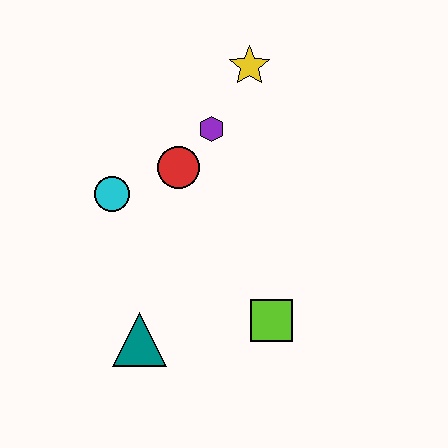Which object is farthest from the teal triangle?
The yellow star is farthest from the teal triangle.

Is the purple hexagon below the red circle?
No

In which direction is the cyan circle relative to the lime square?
The cyan circle is to the left of the lime square.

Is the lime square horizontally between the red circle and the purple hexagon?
No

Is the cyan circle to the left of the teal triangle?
Yes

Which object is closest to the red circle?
The purple hexagon is closest to the red circle.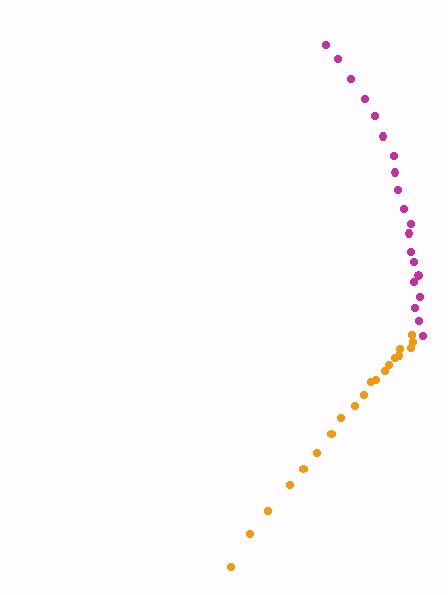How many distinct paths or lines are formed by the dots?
There are 2 distinct paths.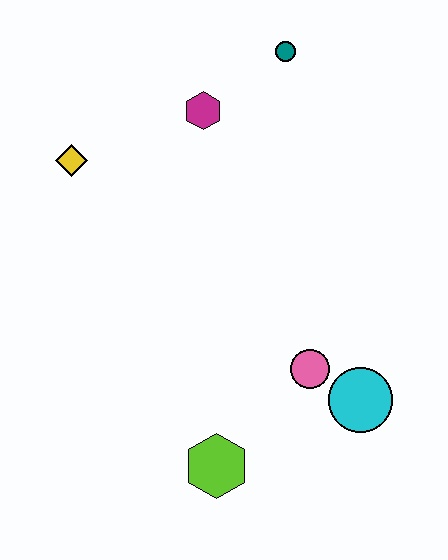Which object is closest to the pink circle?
The cyan circle is closest to the pink circle.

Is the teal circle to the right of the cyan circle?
No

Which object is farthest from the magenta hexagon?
The lime hexagon is farthest from the magenta hexagon.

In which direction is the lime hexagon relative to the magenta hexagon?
The lime hexagon is below the magenta hexagon.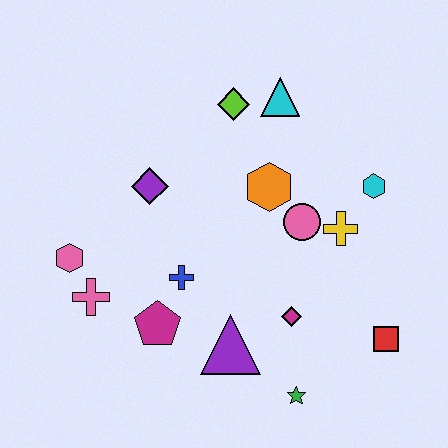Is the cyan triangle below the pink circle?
No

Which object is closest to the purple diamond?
The blue cross is closest to the purple diamond.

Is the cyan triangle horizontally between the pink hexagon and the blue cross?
No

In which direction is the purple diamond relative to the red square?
The purple diamond is to the left of the red square.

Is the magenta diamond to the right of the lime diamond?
Yes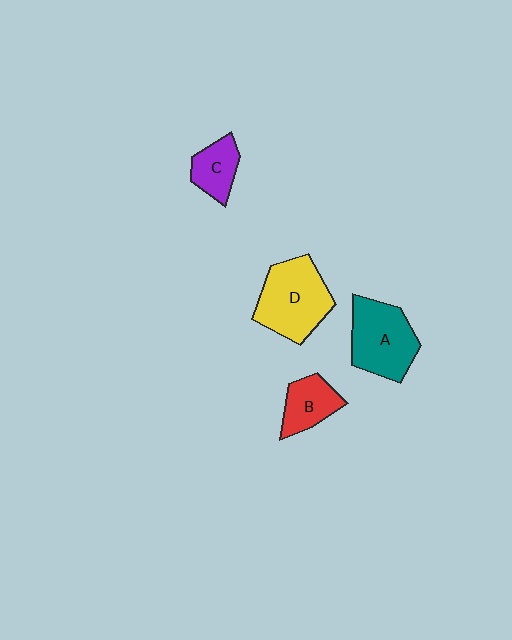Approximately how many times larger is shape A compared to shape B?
Approximately 1.7 times.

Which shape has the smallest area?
Shape C (purple).